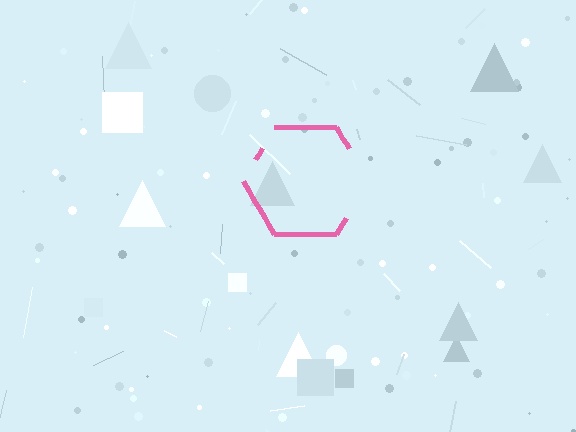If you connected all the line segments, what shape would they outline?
They would outline a hexagon.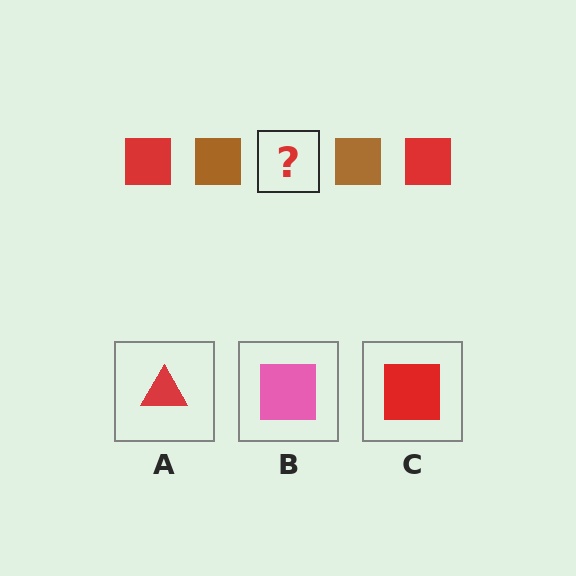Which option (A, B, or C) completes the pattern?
C.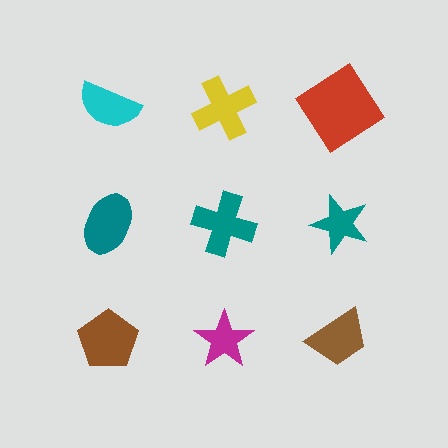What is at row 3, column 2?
A magenta star.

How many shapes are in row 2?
3 shapes.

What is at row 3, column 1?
A brown pentagon.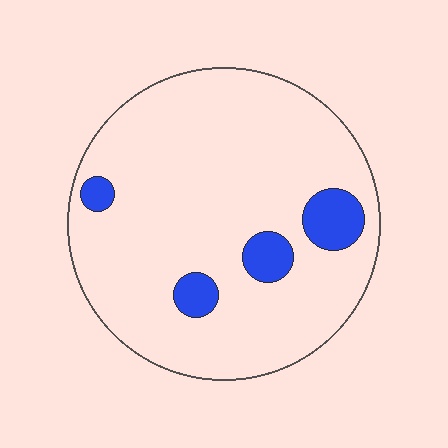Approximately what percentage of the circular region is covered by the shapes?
Approximately 10%.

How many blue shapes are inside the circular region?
4.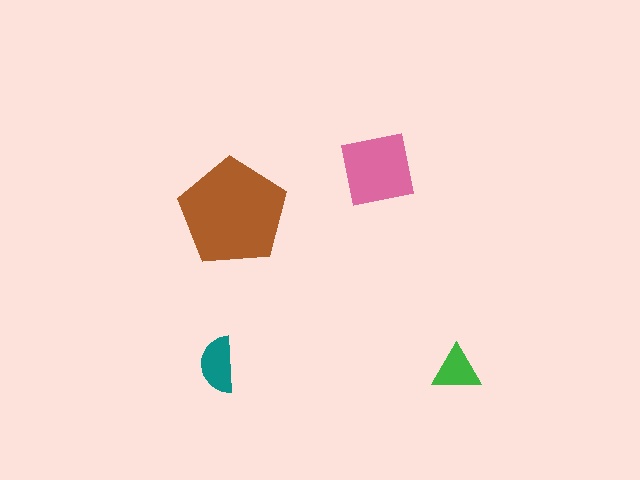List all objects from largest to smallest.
The brown pentagon, the pink square, the teal semicircle, the green triangle.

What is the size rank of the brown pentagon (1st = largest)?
1st.